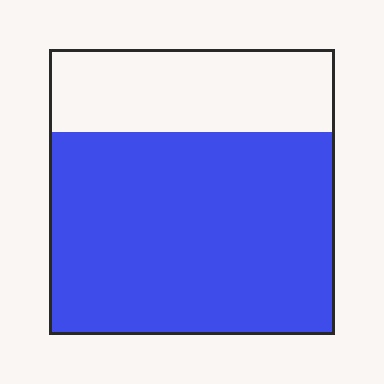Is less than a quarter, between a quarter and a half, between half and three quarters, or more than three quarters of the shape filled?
Between half and three quarters.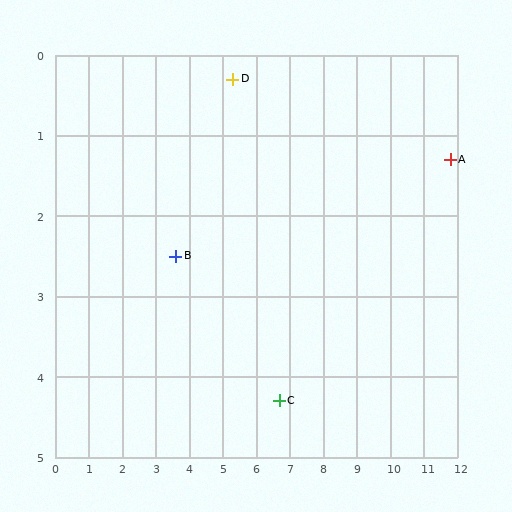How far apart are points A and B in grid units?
Points A and B are about 8.3 grid units apart.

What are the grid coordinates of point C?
Point C is at approximately (6.7, 4.3).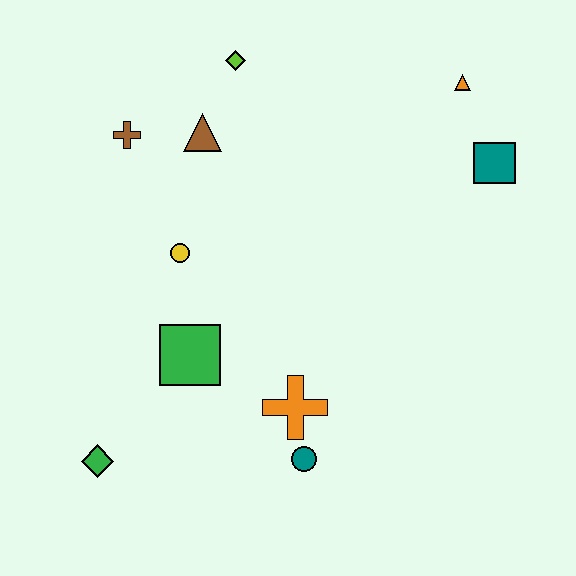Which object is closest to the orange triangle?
The teal square is closest to the orange triangle.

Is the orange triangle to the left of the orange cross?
No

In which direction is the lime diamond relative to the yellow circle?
The lime diamond is above the yellow circle.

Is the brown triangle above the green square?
Yes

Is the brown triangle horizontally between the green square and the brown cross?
No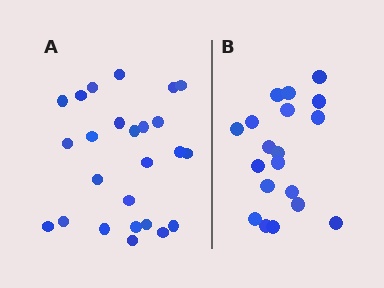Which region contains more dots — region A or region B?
Region A (the left region) has more dots.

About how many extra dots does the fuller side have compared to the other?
Region A has about 6 more dots than region B.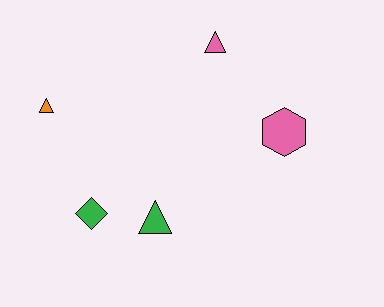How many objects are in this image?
There are 5 objects.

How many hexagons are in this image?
There is 1 hexagon.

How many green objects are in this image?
There are 2 green objects.